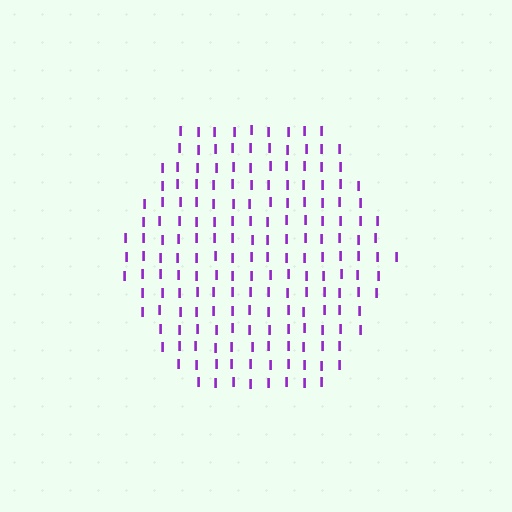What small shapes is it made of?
It is made of small letter I's.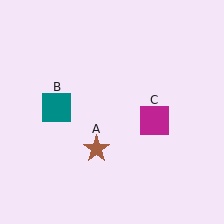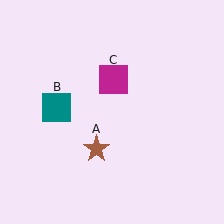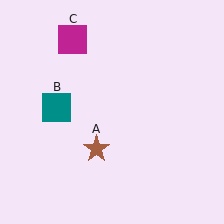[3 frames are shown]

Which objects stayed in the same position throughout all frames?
Brown star (object A) and teal square (object B) remained stationary.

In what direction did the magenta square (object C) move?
The magenta square (object C) moved up and to the left.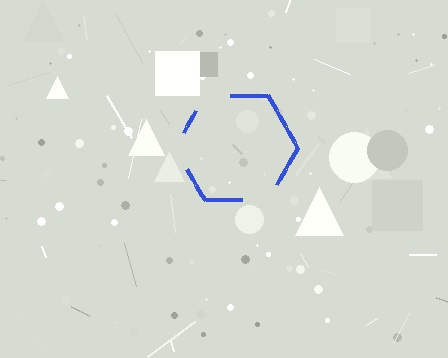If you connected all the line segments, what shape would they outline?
They would outline a hexagon.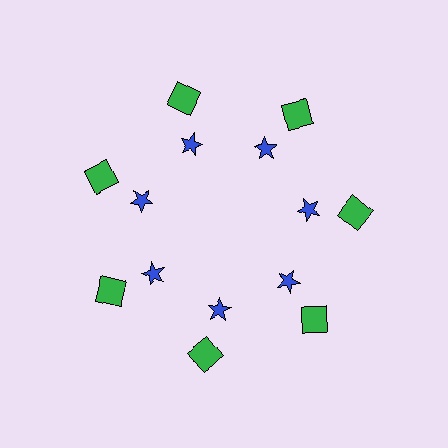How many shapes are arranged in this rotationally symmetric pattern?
There are 14 shapes, arranged in 7 groups of 2.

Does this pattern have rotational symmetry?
Yes, this pattern has 7-fold rotational symmetry. It looks the same after rotating 51 degrees around the center.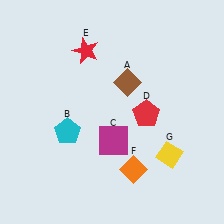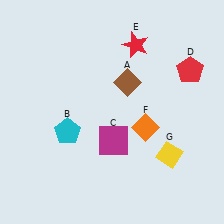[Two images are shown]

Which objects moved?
The objects that moved are: the red pentagon (D), the red star (E), the orange diamond (F).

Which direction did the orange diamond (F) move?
The orange diamond (F) moved up.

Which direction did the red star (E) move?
The red star (E) moved right.